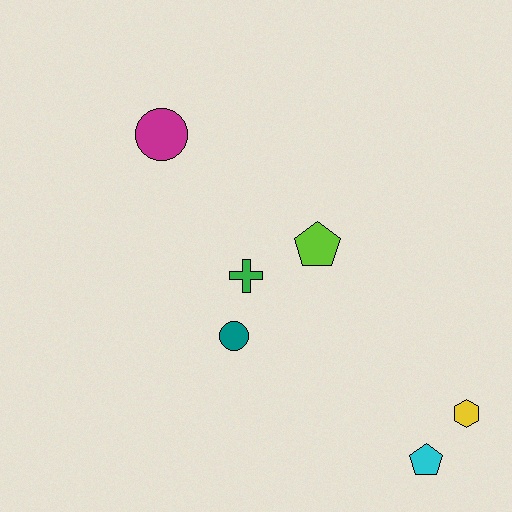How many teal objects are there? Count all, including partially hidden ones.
There is 1 teal object.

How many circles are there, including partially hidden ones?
There are 2 circles.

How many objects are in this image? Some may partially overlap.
There are 6 objects.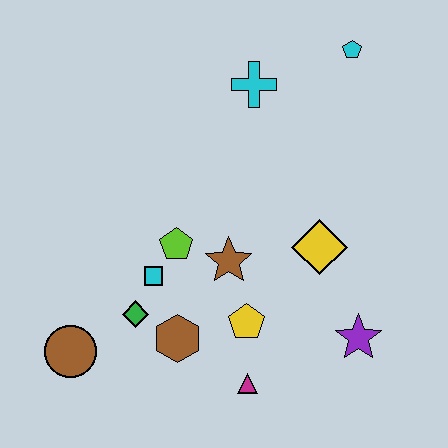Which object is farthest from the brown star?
The cyan pentagon is farthest from the brown star.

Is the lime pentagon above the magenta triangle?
Yes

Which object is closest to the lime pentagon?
The cyan square is closest to the lime pentagon.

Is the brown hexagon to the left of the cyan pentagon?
Yes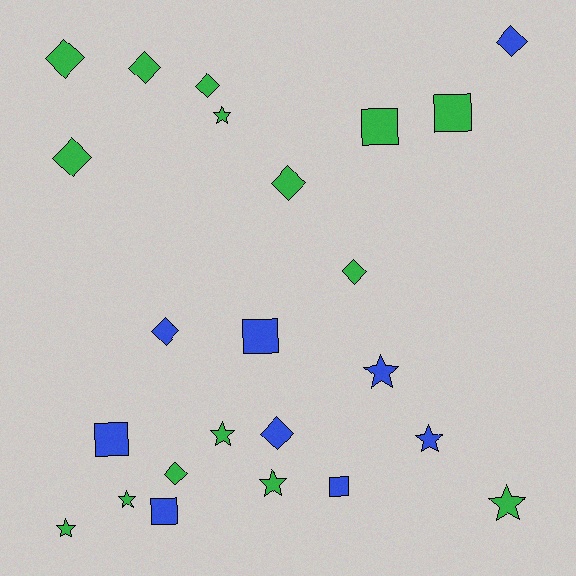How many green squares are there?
There are 2 green squares.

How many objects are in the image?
There are 24 objects.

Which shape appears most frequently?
Diamond, with 10 objects.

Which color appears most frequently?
Green, with 15 objects.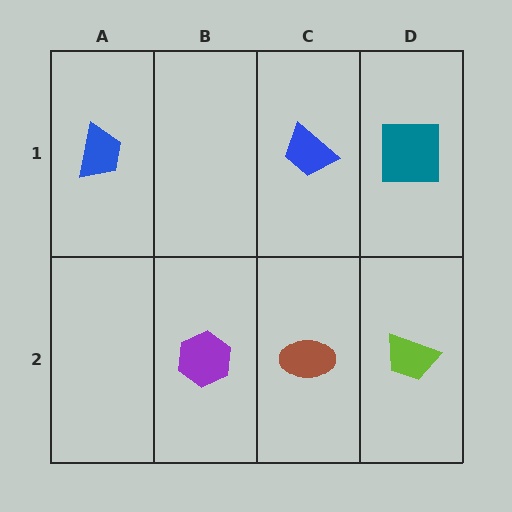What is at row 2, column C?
A brown ellipse.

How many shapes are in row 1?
3 shapes.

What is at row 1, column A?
A blue trapezoid.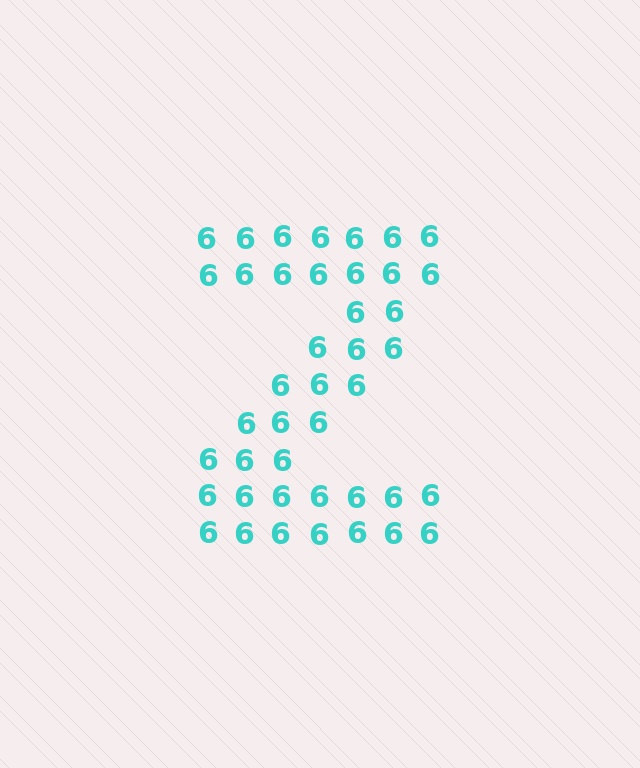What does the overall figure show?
The overall figure shows the letter Z.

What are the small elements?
The small elements are digit 6's.